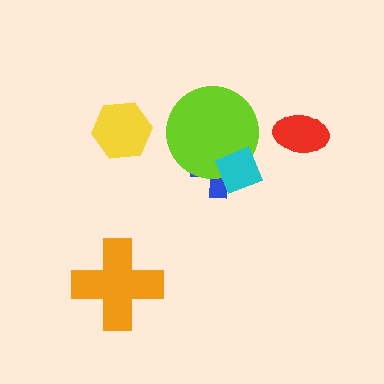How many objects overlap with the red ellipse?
0 objects overlap with the red ellipse.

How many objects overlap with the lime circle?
2 objects overlap with the lime circle.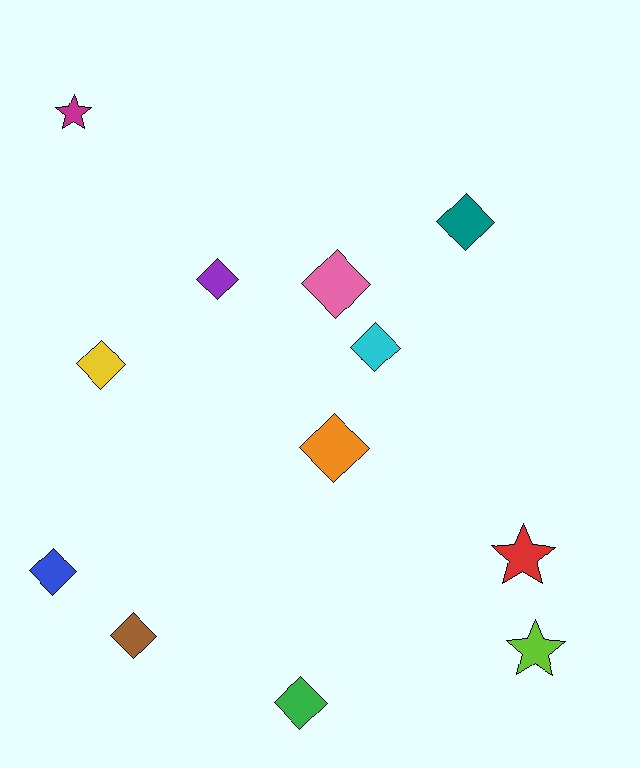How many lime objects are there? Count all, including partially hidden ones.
There is 1 lime object.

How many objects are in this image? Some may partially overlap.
There are 12 objects.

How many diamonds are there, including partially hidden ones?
There are 9 diamonds.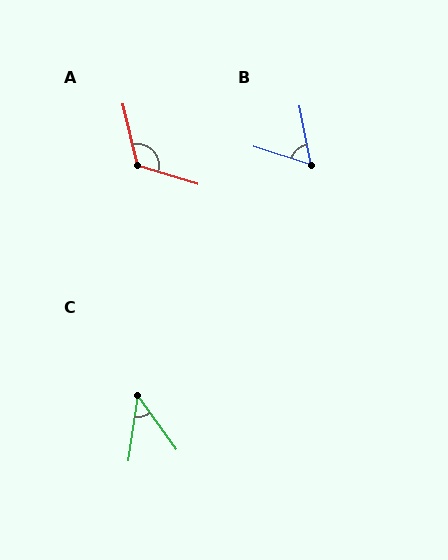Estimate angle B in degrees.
Approximately 61 degrees.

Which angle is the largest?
A, at approximately 120 degrees.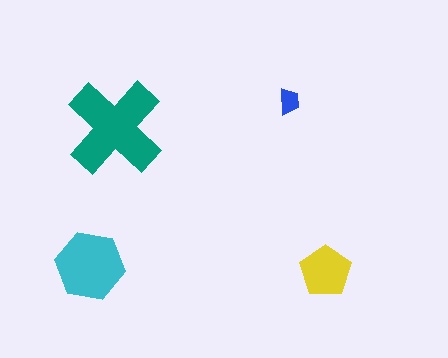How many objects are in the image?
There are 4 objects in the image.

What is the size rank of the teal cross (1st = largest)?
1st.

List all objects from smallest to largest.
The blue trapezoid, the yellow pentagon, the cyan hexagon, the teal cross.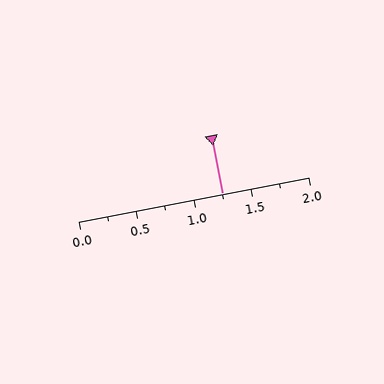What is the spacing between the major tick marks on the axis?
The major ticks are spaced 0.5 apart.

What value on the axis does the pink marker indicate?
The marker indicates approximately 1.25.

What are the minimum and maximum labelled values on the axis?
The axis runs from 0.0 to 2.0.